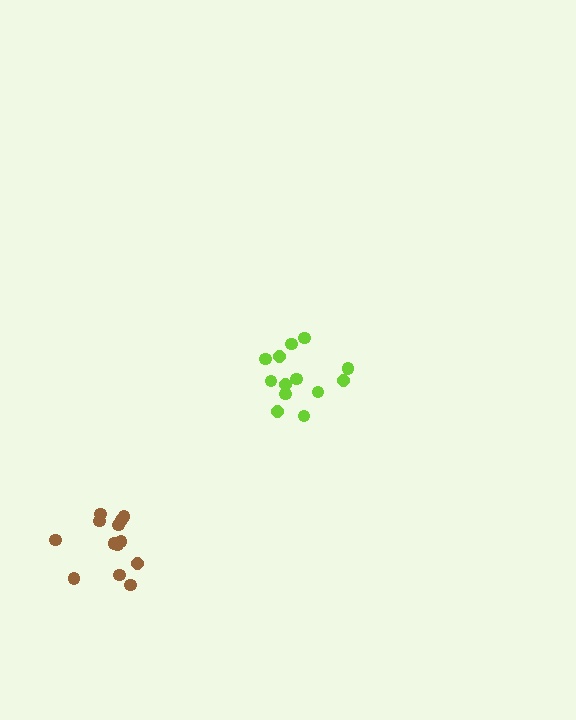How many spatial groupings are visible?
There are 2 spatial groupings.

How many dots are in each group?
Group 1: 13 dots, Group 2: 13 dots (26 total).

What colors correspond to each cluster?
The clusters are colored: lime, brown.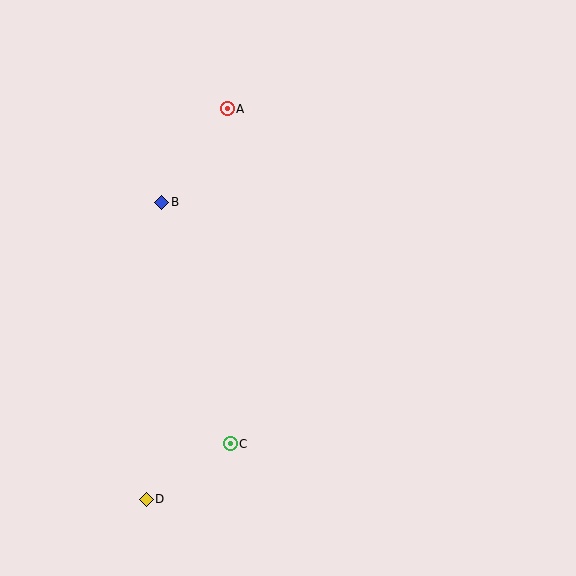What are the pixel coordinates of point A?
Point A is at (227, 109).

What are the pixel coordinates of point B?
Point B is at (162, 202).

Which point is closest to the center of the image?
Point B at (162, 202) is closest to the center.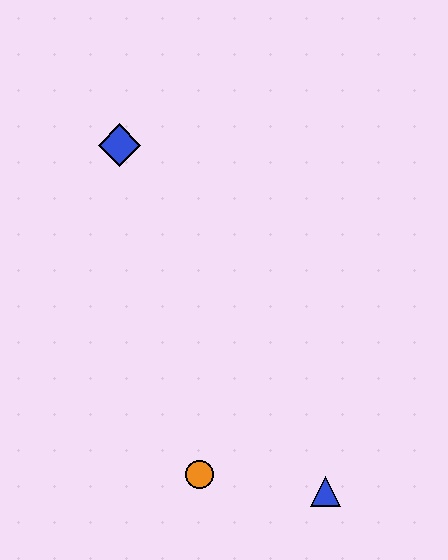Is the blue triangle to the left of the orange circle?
No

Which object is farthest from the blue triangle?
The blue diamond is farthest from the blue triangle.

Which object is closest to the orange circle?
The blue triangle is closest to the orange circle.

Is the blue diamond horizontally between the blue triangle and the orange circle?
No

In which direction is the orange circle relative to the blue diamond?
The orange circle is below the blue diamond.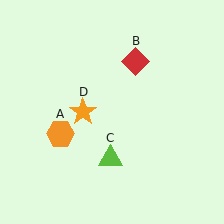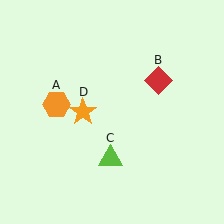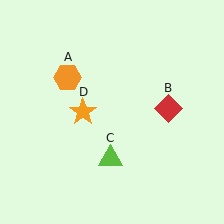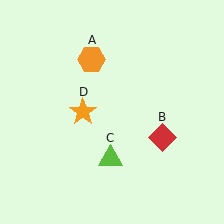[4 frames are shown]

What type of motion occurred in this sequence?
The orange hexagon (object A), red diamond (object B) rotated clockwise around the center of the scene.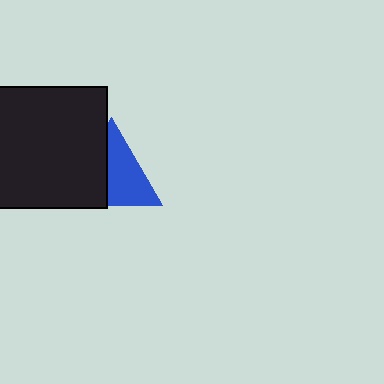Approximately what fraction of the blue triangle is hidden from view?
Roughly 42% of the blue triangle is hidden behind the black square.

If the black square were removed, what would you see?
You would see the complete blue triangle.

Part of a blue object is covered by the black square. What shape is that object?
It is a triangle.